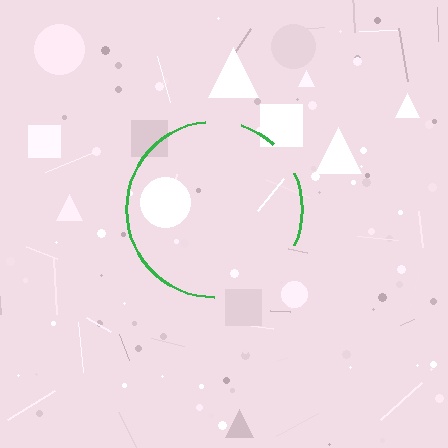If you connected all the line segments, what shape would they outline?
They would outline a circle.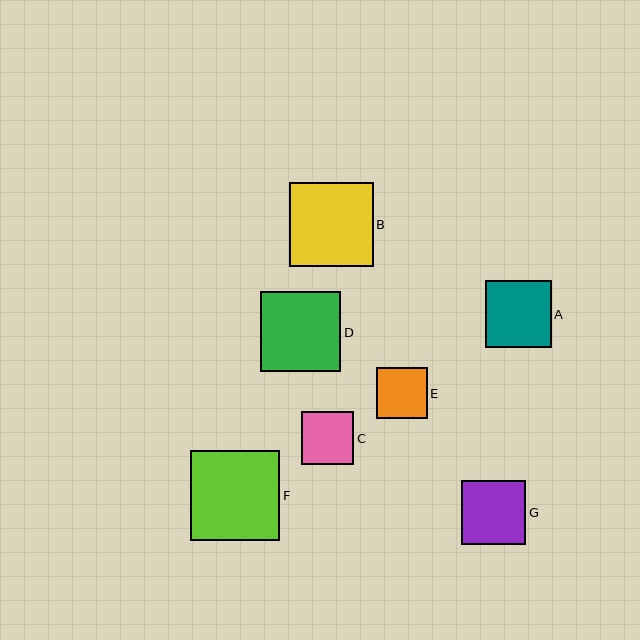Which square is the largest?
Square F is the largest with a size of approximately 89 pixels.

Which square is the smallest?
Square E is the smallest with a size of approximately 51 pixels.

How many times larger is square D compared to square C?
Square D is approximately 1.5 times the size of square C.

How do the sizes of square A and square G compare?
Square A and square G are approximately the same size.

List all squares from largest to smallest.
From largest to smallest: F, B, D, A, G, C, E.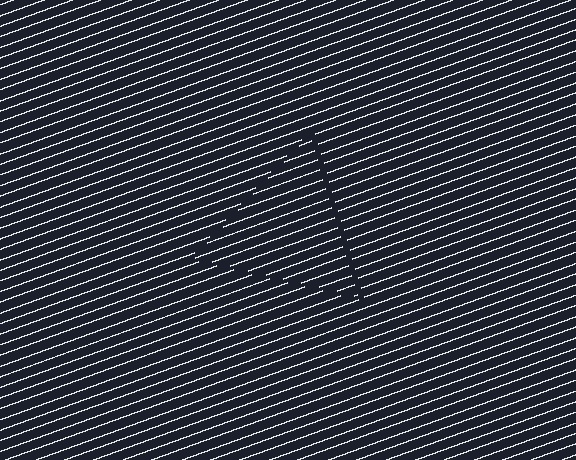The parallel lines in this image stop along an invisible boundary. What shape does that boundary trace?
An illusory triangle. The interior of the shape contains the same grating, shifted by half a period — the contour is defined by the phase discontinuity where line-ends from the inner and outer gratings abut.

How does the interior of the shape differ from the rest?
The interior of the shape contains the same grating, shifted by half a period — the contour is defined by the phase discontinuity where line-ends from the inner and outer gratings abut.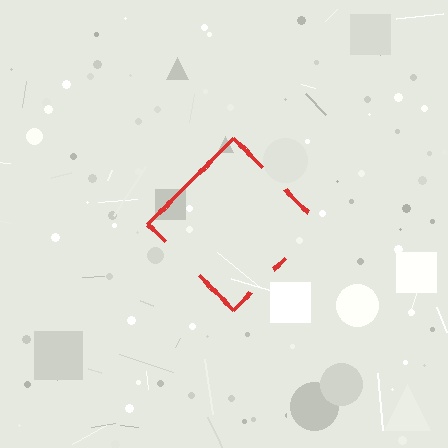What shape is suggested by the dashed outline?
The dashed outline suggests a diamond.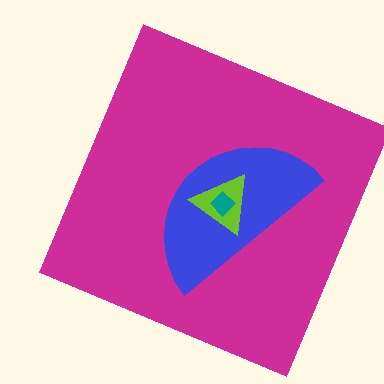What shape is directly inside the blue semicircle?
The lime triangle.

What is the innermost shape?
The teal diamond.